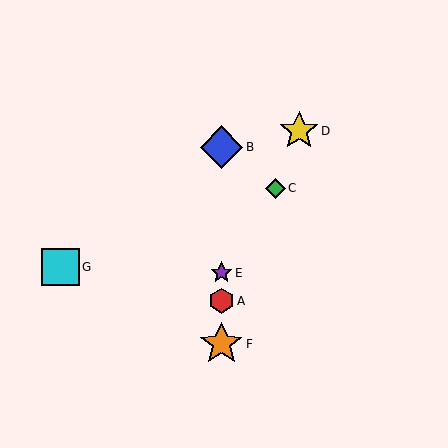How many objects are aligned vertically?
4 objects (A, B, E, F) are aligned vertically.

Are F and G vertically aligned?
No, F is at x≈221 and G is at x≈60.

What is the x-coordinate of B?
Object B is at x≈221.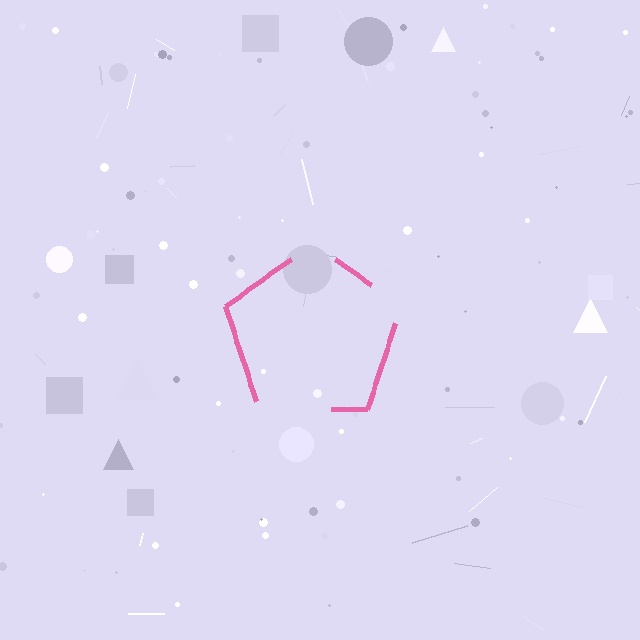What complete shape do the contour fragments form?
The contour fragments form a pentagon.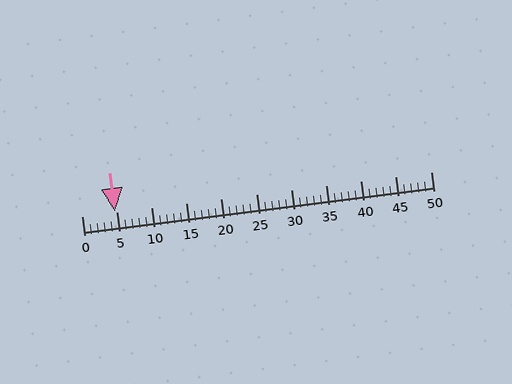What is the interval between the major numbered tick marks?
The major tick marks are spaced 5 units apart.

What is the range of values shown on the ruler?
The ruler shows values from 0 to 50.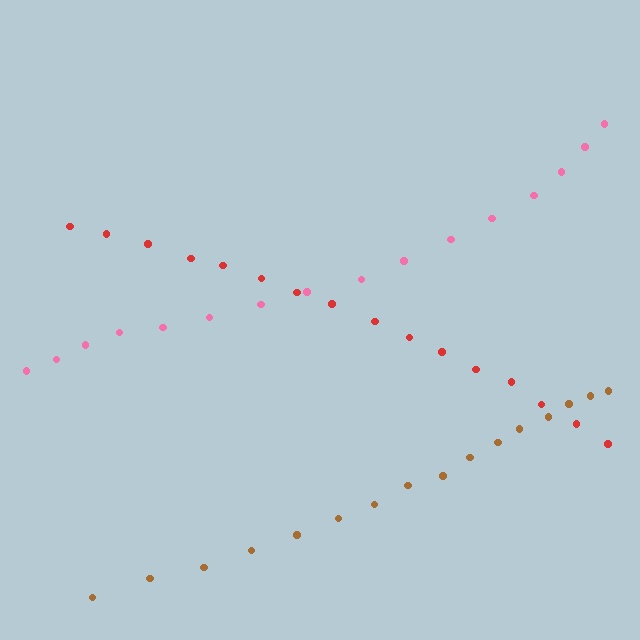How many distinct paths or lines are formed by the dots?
There are 3 distinct paths.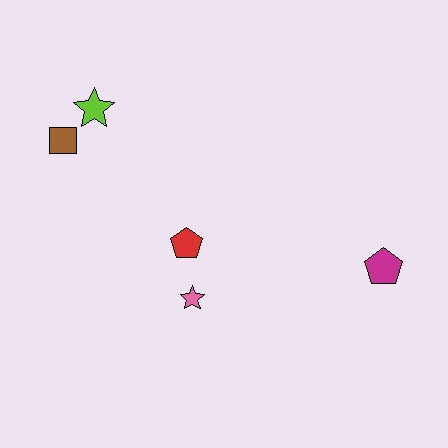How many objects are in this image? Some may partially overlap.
There are 5 objects.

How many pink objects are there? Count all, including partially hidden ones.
There is 1 pink object.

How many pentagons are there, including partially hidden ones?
There are 2 pentagons.